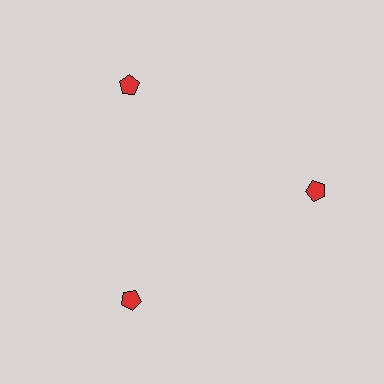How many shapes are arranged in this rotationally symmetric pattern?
There are 3 shapes, arranged in 3 groups of 1.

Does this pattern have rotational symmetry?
Yes, this pattern has 3-fold rotational symmetry. It looks the same after rotating 120 degrees around the center.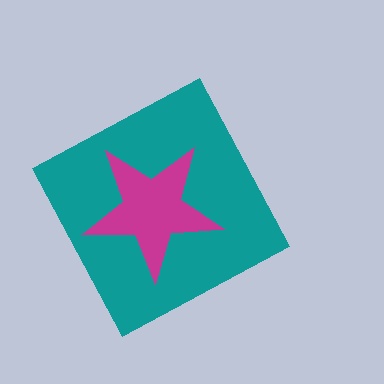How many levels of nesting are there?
2.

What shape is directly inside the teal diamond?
The magenta star.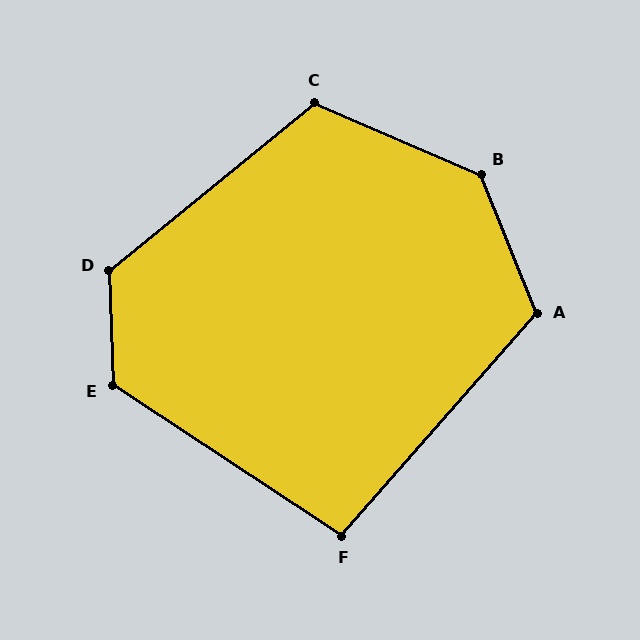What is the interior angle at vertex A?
Approximately 117 degrees (obtuse).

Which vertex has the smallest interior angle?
F, at approximately 98 degrees.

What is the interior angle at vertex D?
Approximately 127 degrees (obtuse).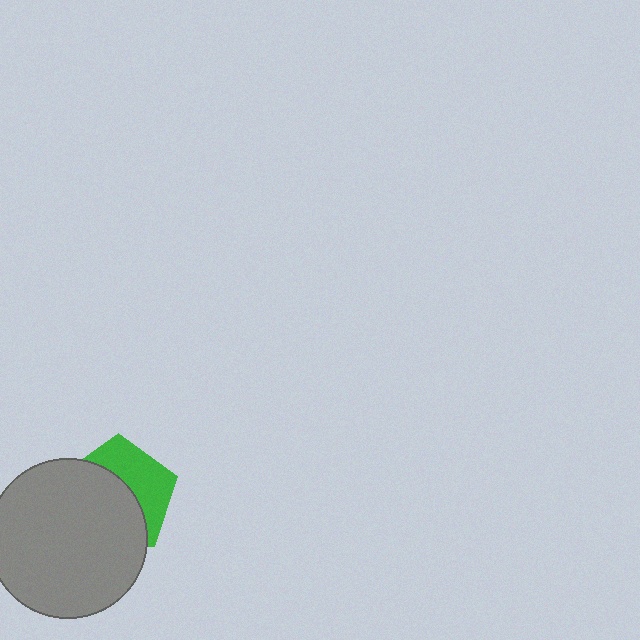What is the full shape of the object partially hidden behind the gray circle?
The partially hidden object is a green pentagon.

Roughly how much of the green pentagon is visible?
A small part of it is visible (roughly 41%).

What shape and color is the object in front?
The object in front is a gray circle.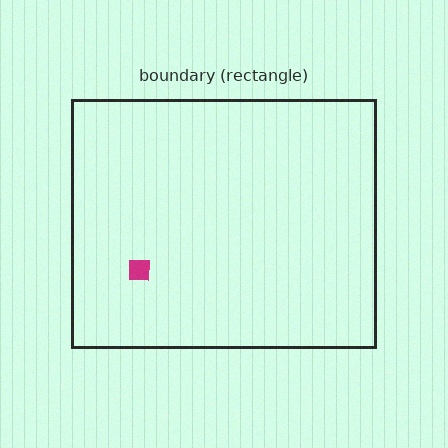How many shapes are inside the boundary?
1 inside, 0 outside.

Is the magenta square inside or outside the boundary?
Inside.